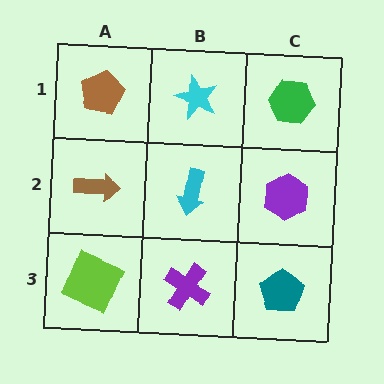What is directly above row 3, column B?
A cyan arrow.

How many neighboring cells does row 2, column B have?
4.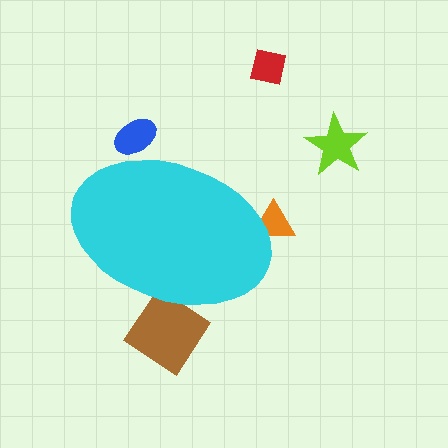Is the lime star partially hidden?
No, the lime star is fully visible.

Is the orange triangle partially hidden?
Yes, the orange triangle is partially hidden behind the cyan ellipse.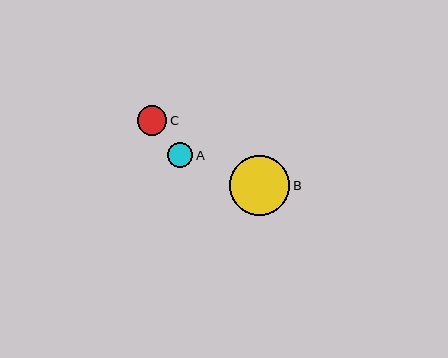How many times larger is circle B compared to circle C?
Circle B is approximately 2.0 times the size of circle C.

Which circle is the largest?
Circle B is the largest with a size of approximately 60 pixels.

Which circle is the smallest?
Circle A is the smallest with a size of approximately 25 pixels.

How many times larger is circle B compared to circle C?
Circle B is approximately 2.0 times the size of circle C.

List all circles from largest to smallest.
From largest to smallest: B, C, A.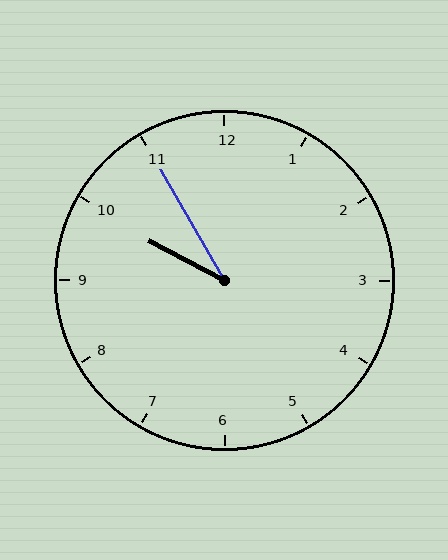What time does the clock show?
9:55.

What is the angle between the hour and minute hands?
Approximately 32 degrees.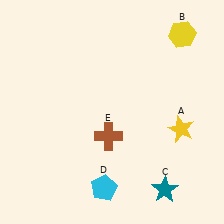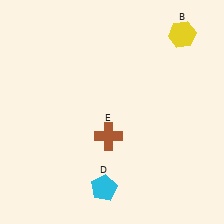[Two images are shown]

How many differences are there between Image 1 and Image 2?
There are 2 differences between the two images.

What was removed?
The yellow star (A), the teal star (C) were removed in Image 2.